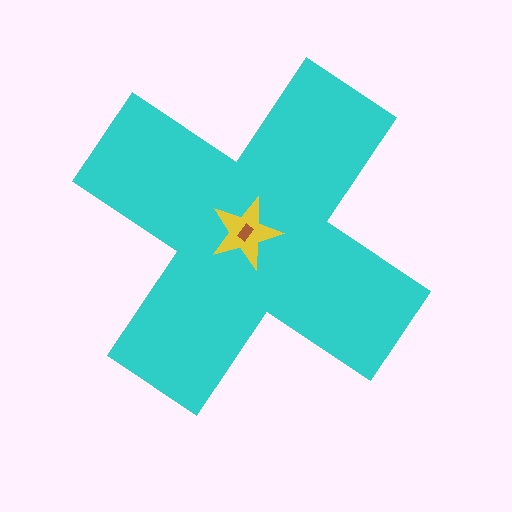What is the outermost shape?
The cyan cross.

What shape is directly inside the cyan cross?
The yellow star.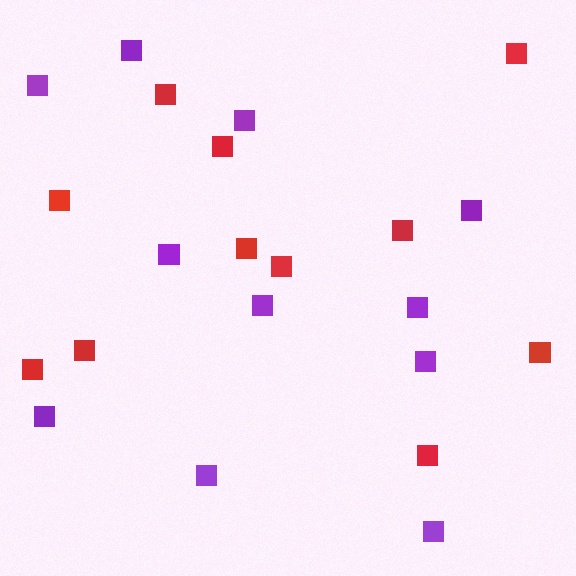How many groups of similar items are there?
There are 2 groups: one group of red squares (11) and one group of purple squares (11).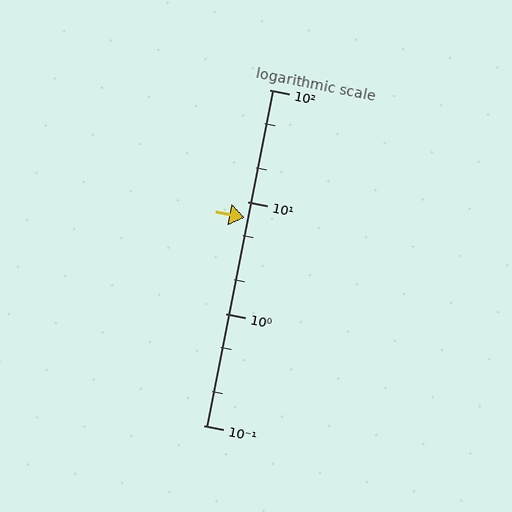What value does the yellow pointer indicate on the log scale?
The pointer indicates approximately 7.1.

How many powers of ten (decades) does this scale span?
The scale spans 3 decades, from 0.1 to 100.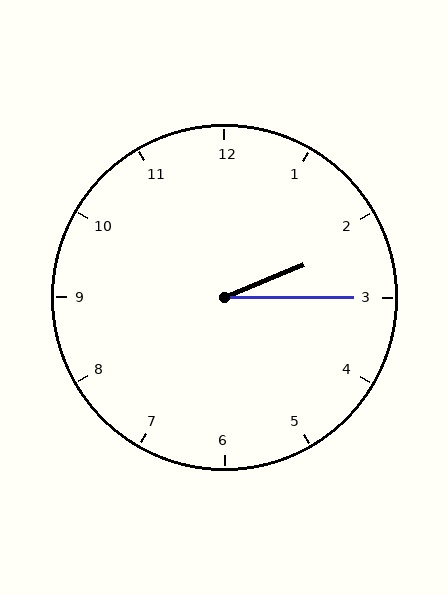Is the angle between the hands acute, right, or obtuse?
It is acute.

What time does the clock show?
2:15.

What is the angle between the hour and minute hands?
Approximately 22 degrees.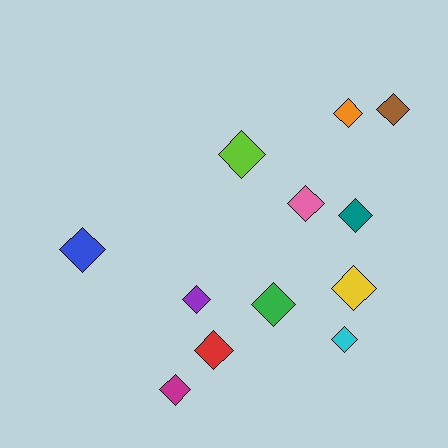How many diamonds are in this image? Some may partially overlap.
There are 12 diamonds.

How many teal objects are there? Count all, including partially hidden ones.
There is 1 teal object.